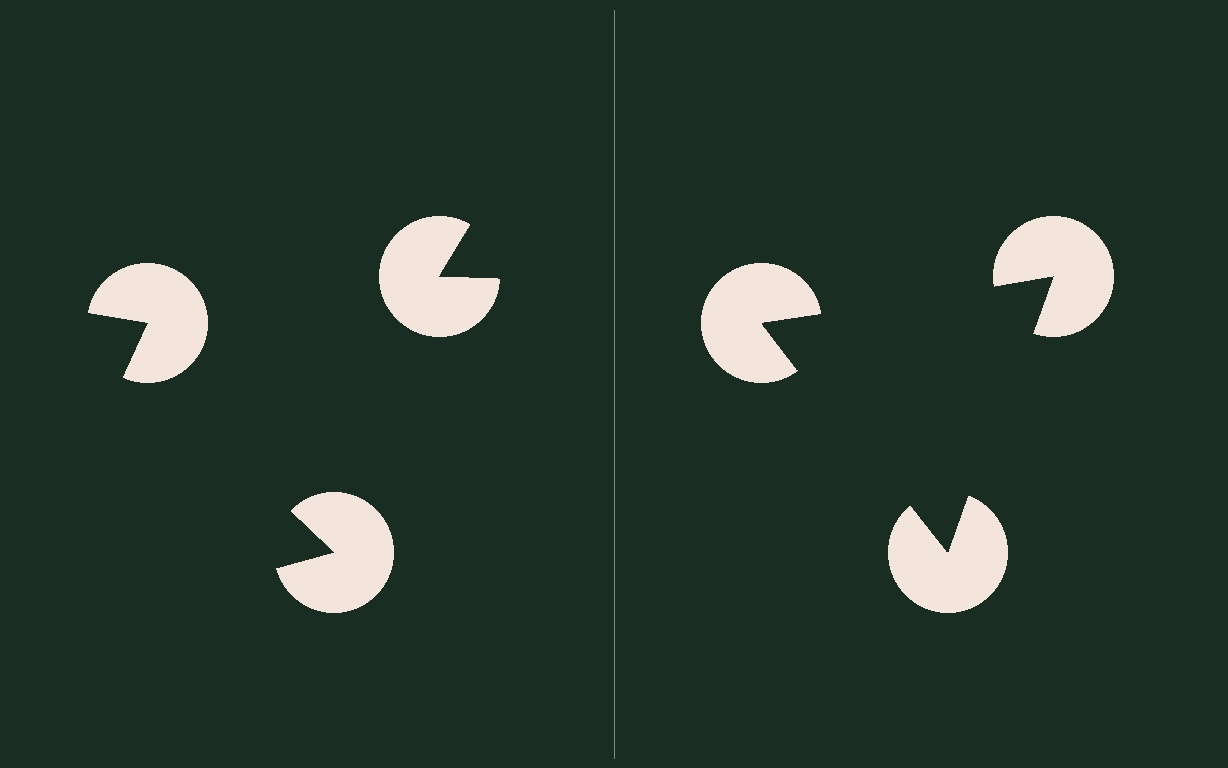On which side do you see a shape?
An illusory triangle appears on the right side. On the left side the wedge cuts are rotated, so no coherent shape forms.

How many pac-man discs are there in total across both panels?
6 — 3 on each side.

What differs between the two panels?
The pac-man discs are positioned identically on both sides; only the wedge orientations differ. On the right they align to a triangle; on the left they are misaligned.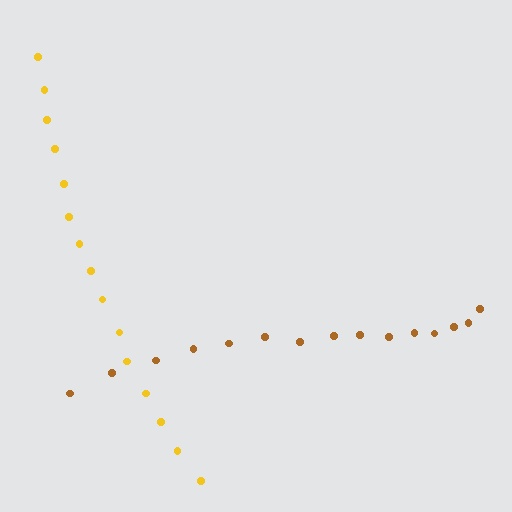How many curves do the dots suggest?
There are 2 distinct paths.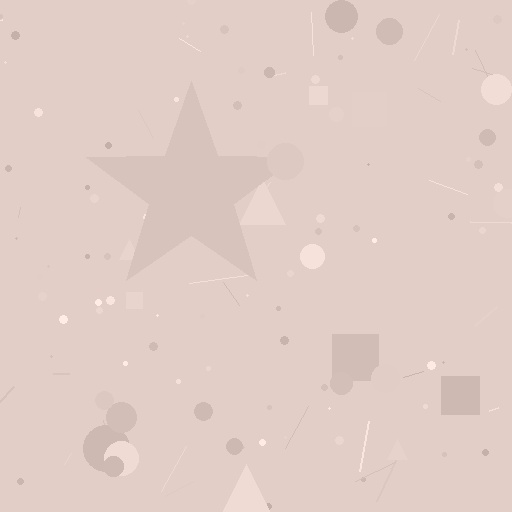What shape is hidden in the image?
A star is hidden in the image.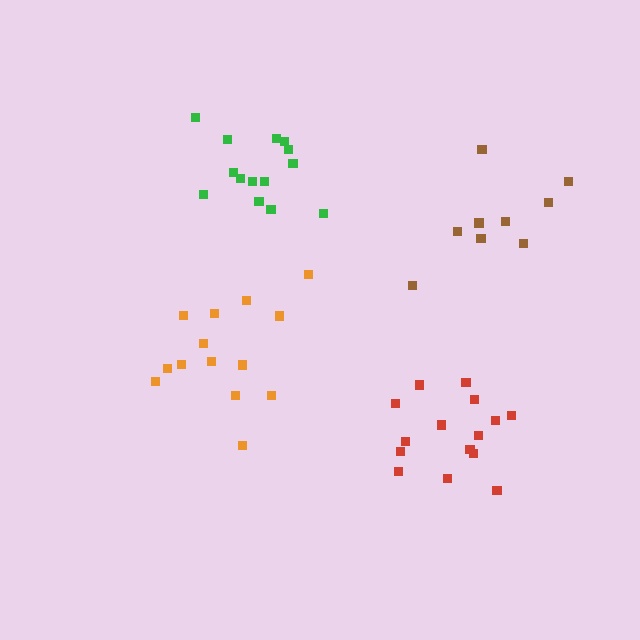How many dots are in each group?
Group 1: 14 dots, Group 2: 9 dots, Group 3: 14 dots, Group 4: 15 dots (52 total).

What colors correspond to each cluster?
The clusters are colored: orange, brown, green, red.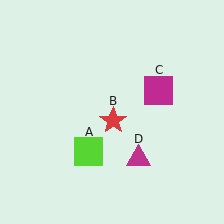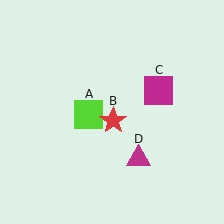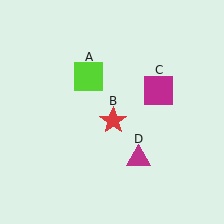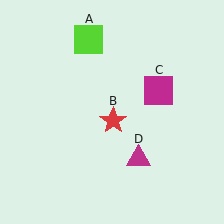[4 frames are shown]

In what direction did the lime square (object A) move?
The lime square (object A) moved up.